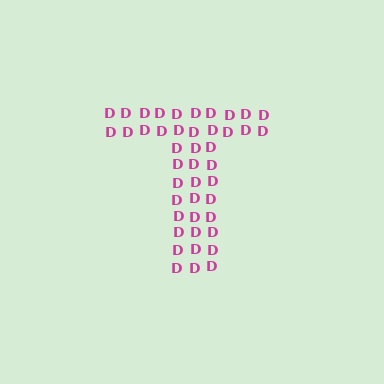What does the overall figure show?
The overall figure shows the letter T.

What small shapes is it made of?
It is made of small letter D's.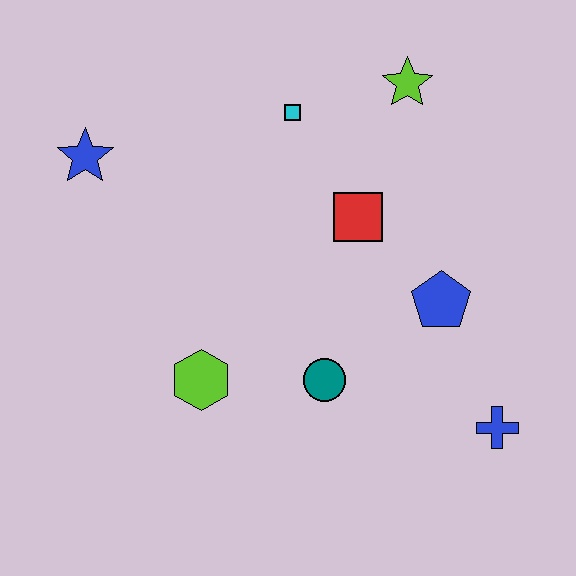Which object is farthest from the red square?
The blue star is farthest from the red square.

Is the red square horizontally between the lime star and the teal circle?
Yes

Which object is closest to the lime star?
The cyan square is closest to the lime star.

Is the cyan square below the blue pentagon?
No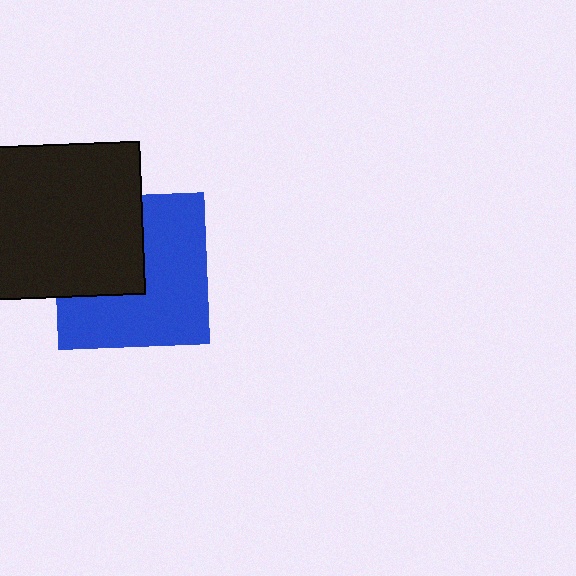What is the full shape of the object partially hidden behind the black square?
The partially hidden object is a blue square.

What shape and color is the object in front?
The object in front is a black square.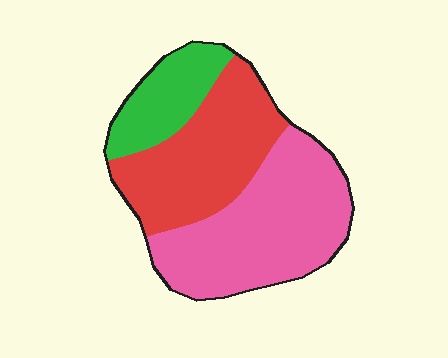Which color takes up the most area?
Pink, at roughly 45%.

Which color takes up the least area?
Green, at roughly 15%.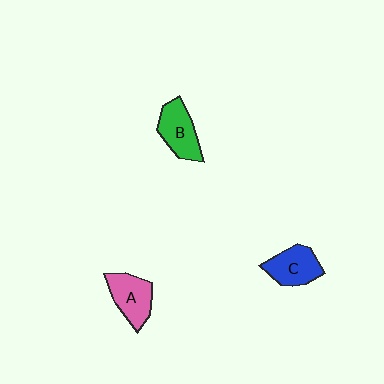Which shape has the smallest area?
Shape C (blue).